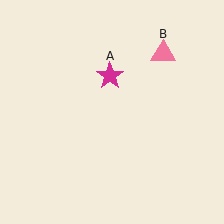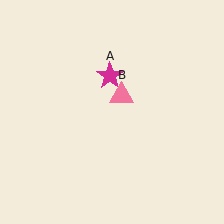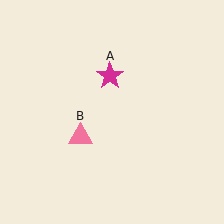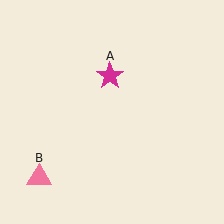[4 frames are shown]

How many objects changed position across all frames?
1 object changed position: pink triangle (object B).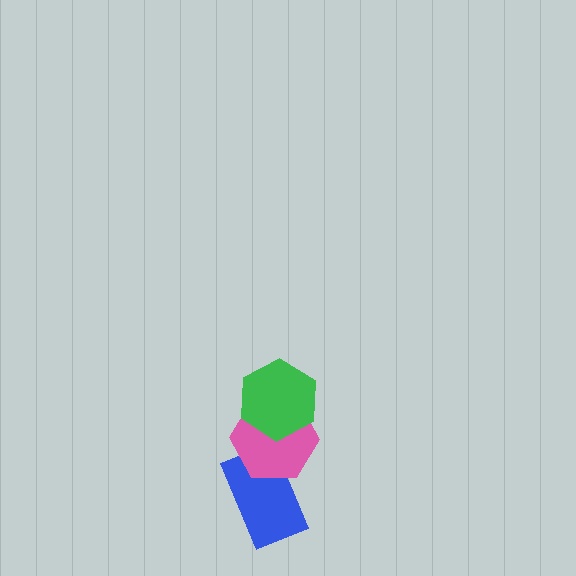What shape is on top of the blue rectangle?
The pink hexagon is on top of the blue rectangle.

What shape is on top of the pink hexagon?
The green hexagon is on top of the pink hexagon.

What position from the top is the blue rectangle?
The blue rectangle is 3rd from the top.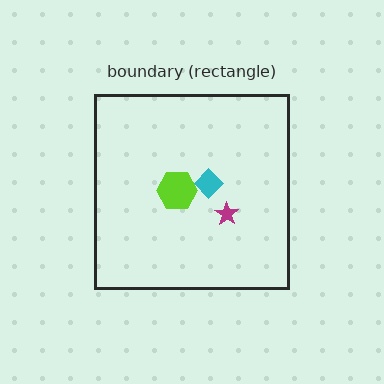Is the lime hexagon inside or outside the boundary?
Inside.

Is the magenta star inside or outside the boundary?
Inside.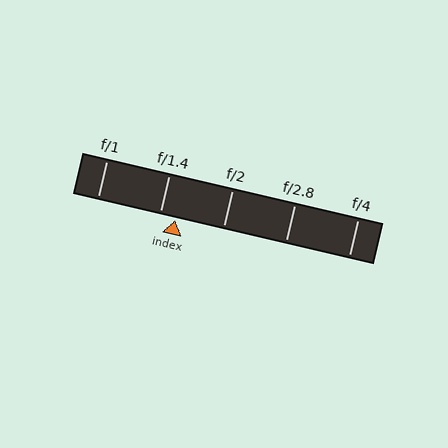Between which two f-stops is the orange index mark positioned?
The index mark is between f/1.4 and f/2.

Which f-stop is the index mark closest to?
The index mark is closest to f/1.4.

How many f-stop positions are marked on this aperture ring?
There are 5 f-stop positions marked.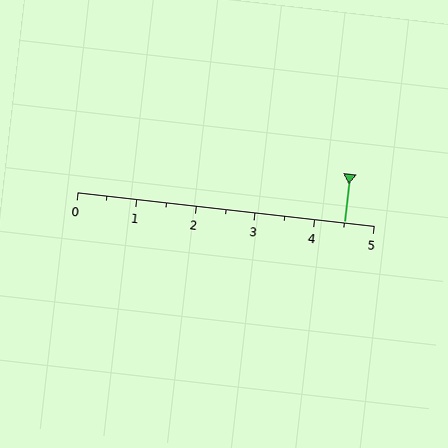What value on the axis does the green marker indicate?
The marker indicates approximately 4.5.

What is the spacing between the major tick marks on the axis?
The major ticks are spaced 1 apart.